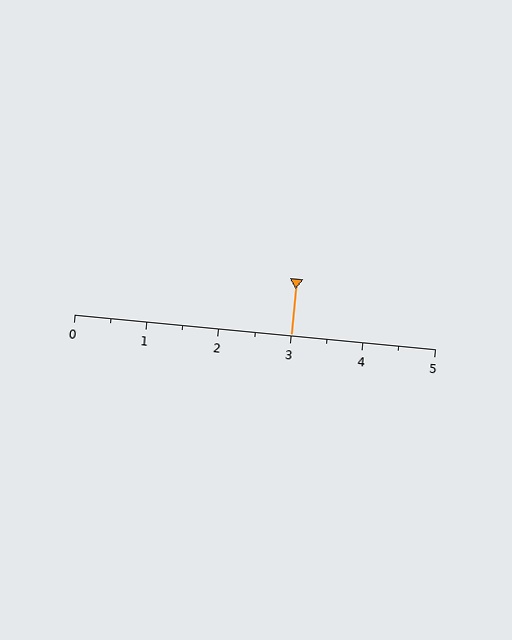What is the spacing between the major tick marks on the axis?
The major ticks are spaced 1 apart.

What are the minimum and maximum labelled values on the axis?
The axis runs from 0 to 5.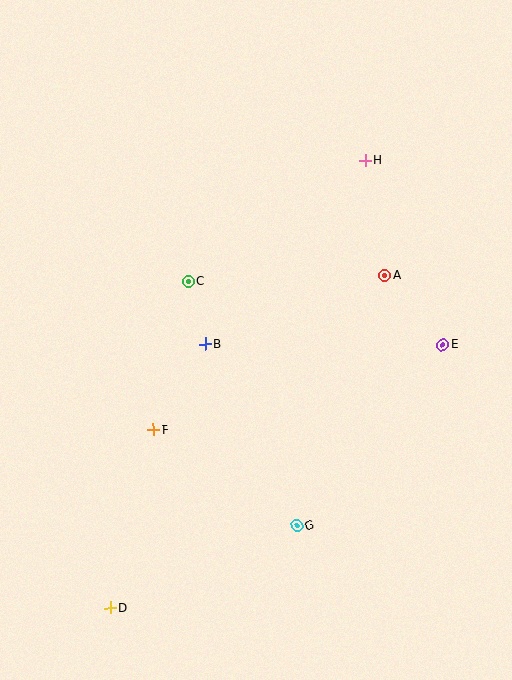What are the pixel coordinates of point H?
Point H is at (365, 161).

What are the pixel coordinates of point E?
Point E is at (443, 345).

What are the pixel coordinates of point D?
Point D is at (110, 608).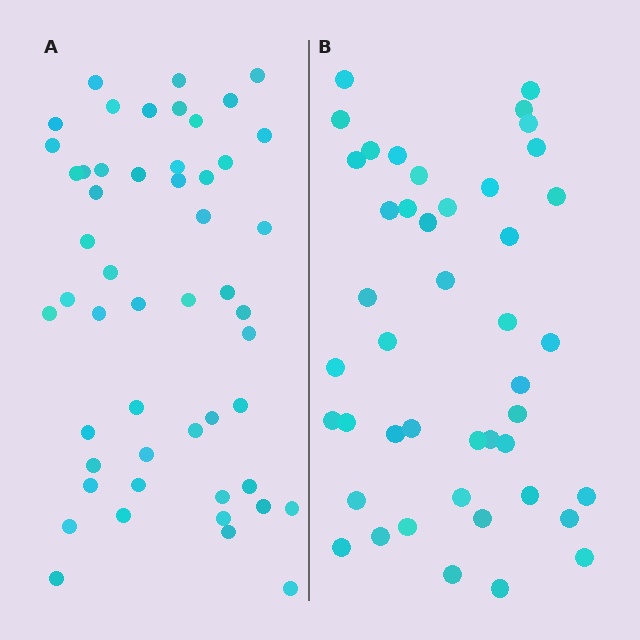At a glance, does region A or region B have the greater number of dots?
Region A (the left region) has more dots.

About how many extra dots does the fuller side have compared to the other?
Region A has roughly 8 or so more dots than region B.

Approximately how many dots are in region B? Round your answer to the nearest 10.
About 40 dots. (The exact count is 44, which rounds to 40.)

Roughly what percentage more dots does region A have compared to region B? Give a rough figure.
About 15% more.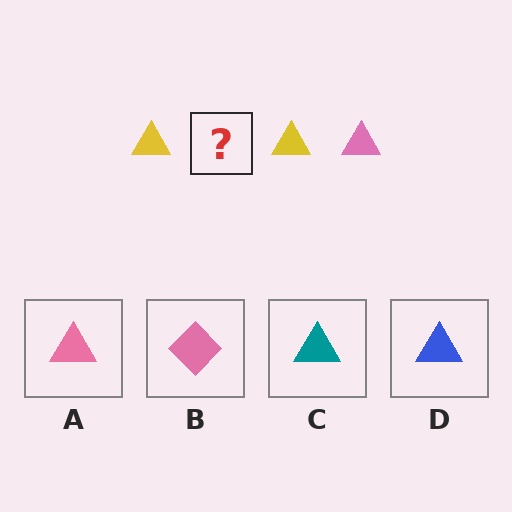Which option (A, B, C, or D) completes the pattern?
A.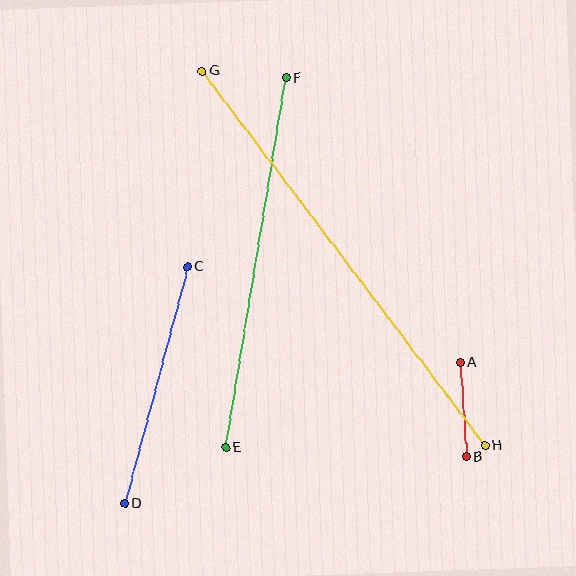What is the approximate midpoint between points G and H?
The midpoint is at approximately (343, 258) pixels.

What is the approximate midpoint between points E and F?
The midpoint is at approximately (256, 263) pixels.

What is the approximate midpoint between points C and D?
The midpoint is at approximately (156, 385) pixels.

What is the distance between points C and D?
The distance is approximately 245 pixels.